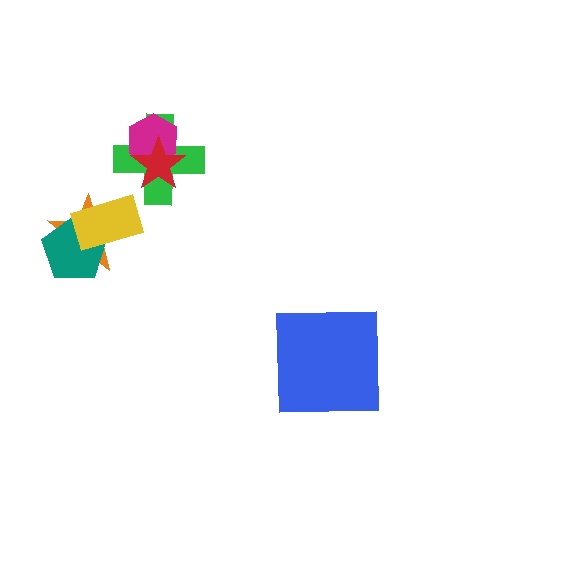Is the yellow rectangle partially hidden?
No, no other shape covers it.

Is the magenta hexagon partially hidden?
Yes, it is partially covered by another shape.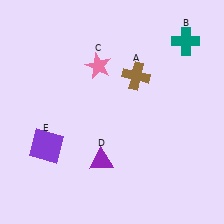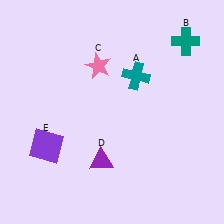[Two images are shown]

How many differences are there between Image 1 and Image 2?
There is 1 difference between the two images.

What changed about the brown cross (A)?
In Image 1, A is brown. In Image 2, it changed to teal.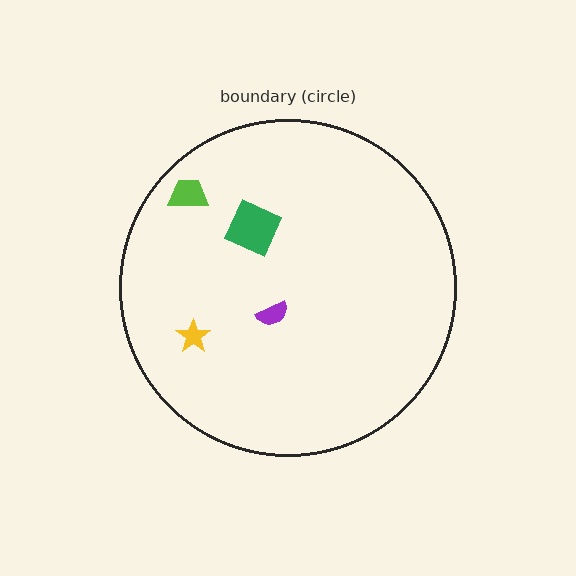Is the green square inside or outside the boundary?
Inside.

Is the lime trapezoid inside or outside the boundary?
Inside.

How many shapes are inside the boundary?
4 inside, 0 outside.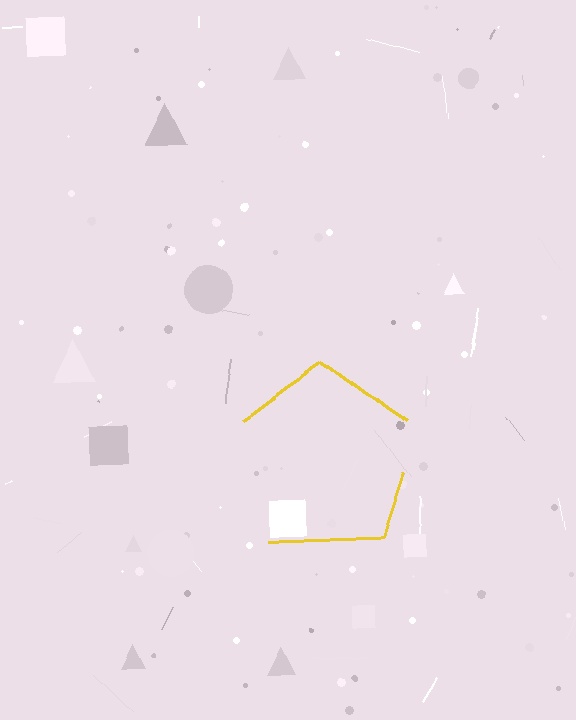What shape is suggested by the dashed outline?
The dashed outline suggests a pentagon.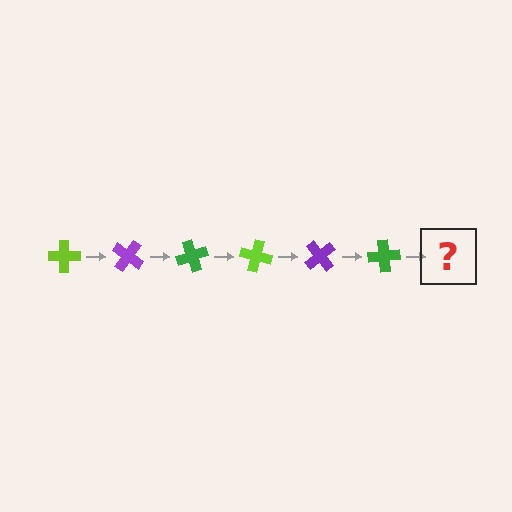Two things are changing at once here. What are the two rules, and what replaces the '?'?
The two rules are that it rotates 35 degrees each step and the color cycles through lime, purple, and green. The '?' should be a lime cross, rotated 210 degrees from the start.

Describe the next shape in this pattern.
It should be a lime cross, rotated 210 degrees from the start.